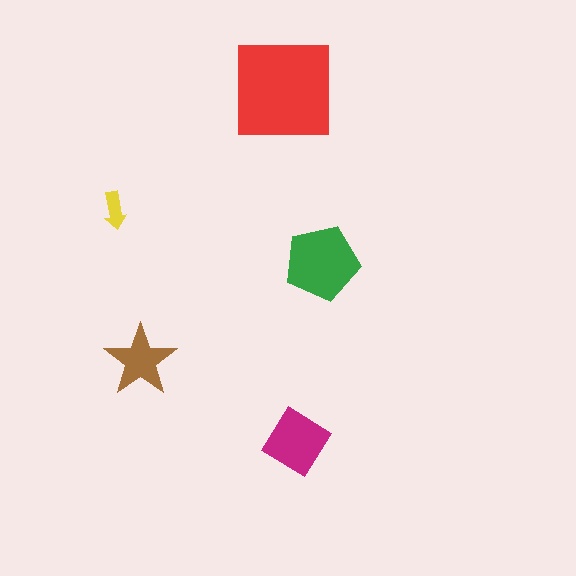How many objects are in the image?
There are 5 objects in the image.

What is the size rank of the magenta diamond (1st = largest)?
3rd.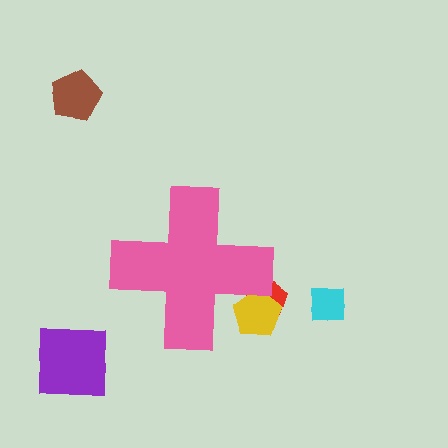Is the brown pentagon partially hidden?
No, the brown pentagon is fully visible.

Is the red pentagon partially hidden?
Yes, the red pentagon is partially hidden behind the pink cross.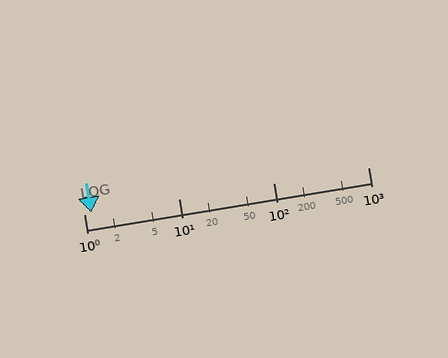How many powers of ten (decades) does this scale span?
The scale spans 3 decades, from 1 to 1000.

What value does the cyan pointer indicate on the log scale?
The pointer indicates approximately 1.2.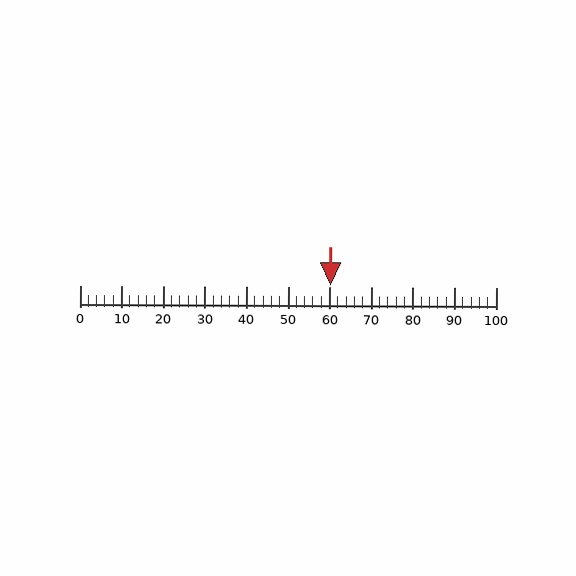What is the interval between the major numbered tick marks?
The major tick marks are spaced 10 units apart.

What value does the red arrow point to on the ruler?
The red arrow points to approximately 60.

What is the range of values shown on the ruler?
The ruler shows values from 0 to 100.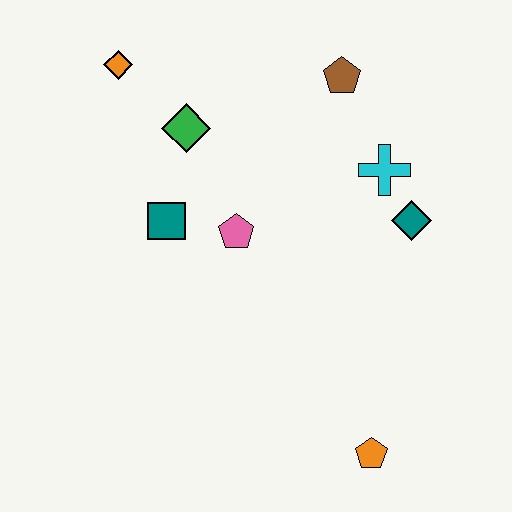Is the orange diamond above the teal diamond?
Yes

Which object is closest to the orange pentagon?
The teal diamond is closest to the orange pentagon.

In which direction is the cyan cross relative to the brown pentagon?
The cyan cross is below the brown pentagon.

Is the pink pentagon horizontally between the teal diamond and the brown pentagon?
No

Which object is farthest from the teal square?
The orange pentagon is farthest from the teal square.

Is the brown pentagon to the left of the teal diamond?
Yes